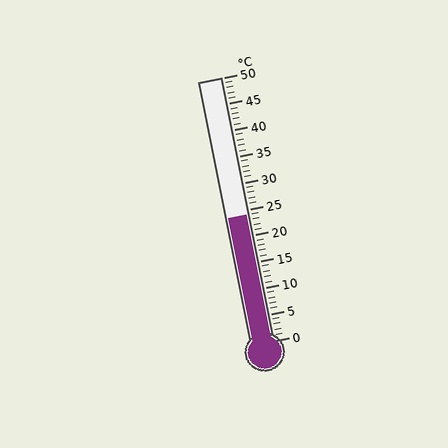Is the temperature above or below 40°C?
The temperature is below 40°C.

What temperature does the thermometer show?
The thermometer shows approximately 24°C.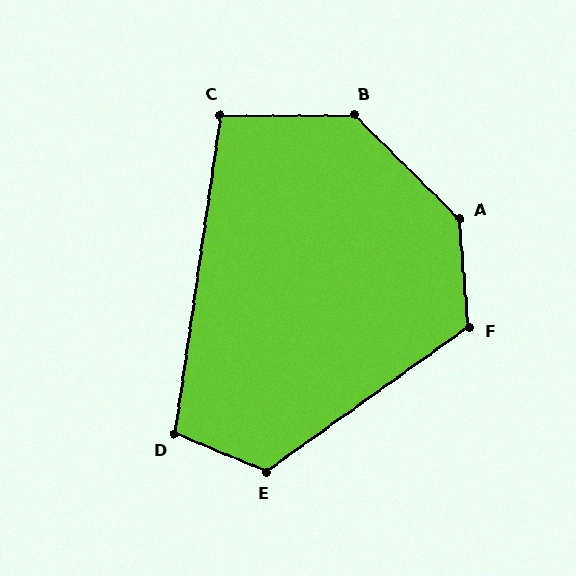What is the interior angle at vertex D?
Approximately 104 degrees (obtuse).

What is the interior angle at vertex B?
Approximately 135 degrees (obtuse).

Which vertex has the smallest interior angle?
C, at approximately 98 degrees.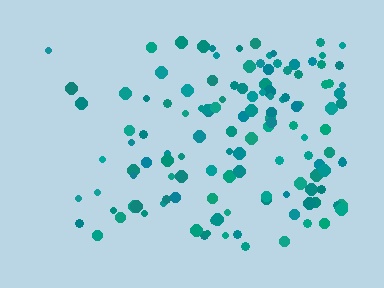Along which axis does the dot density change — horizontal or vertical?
Horizontal.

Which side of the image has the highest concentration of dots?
The right.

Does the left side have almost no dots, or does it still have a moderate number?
Still a moderate number, just noticeably fewer than the right.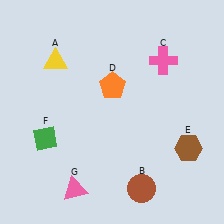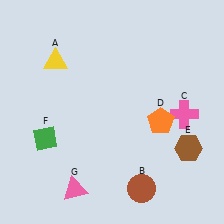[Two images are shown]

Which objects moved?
The objects that moved are: the pink cross (C), the orange pentagon (D).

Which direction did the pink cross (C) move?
The pink cross (C) moved down.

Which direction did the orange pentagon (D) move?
The orange pentagon (D) moved right.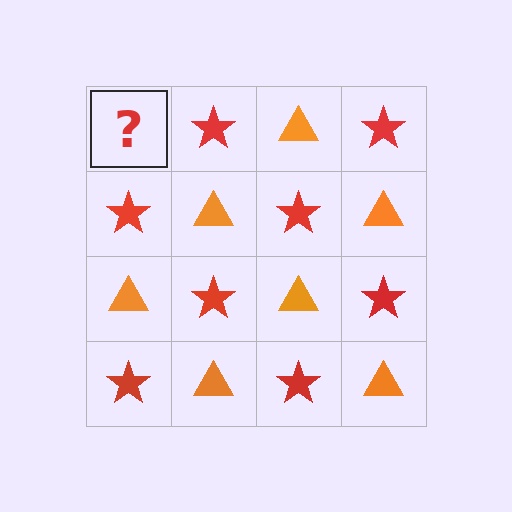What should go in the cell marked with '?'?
The missing cell should contain an orange triangle.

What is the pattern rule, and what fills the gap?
The rule is that it alternates orange triangle and red star in a checkerboard pattern. The gap should be filled with an orange triangle.